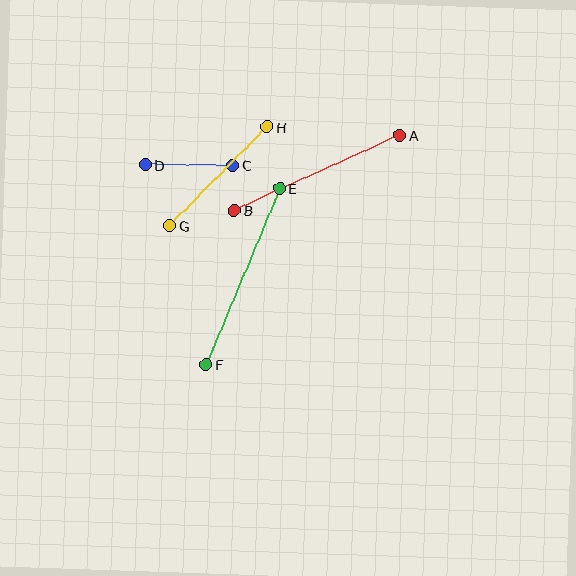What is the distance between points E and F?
The distance is approximately 191 pixels.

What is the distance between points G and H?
The distance is approximately 138 pixels.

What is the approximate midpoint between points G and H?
The midpoint is at approximately (219, 176) pixels.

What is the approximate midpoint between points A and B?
The midpoint is at approximately (317, 173) pixels.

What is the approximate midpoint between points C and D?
The midpoint is at approximately (189, 165) pixels.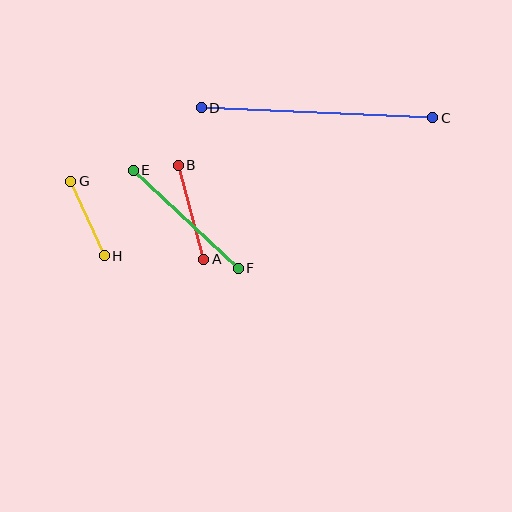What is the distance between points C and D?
The distance is approximately 232 pixels.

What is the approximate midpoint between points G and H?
The midpoint is at approximately (87, 219) pixels.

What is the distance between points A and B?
The distance is approximately 97 pixels.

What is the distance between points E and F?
The distance is approximately 143 pixels.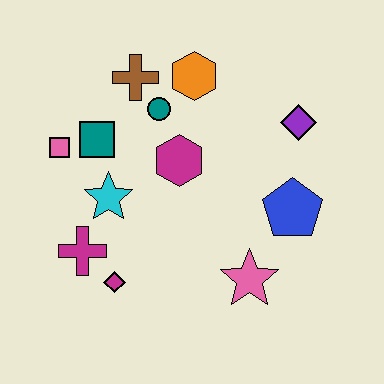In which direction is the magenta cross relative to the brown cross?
The magenta cross is below the brown cross.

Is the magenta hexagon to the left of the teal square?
No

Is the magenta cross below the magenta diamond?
No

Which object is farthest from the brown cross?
The pink star is farthest from the brown cross.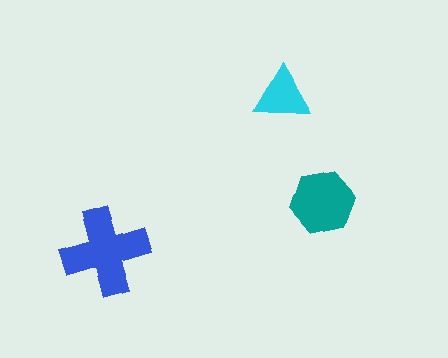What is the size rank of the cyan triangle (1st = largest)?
3rd.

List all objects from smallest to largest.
The cyan triangle, the teal hexagon, the blue cross.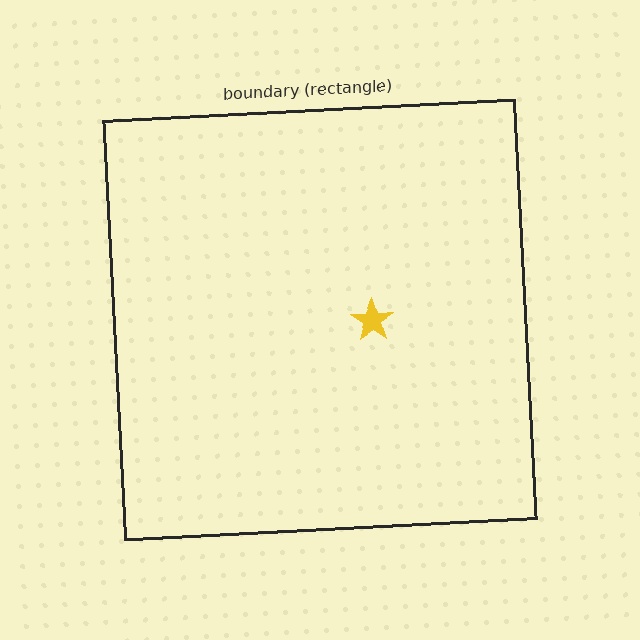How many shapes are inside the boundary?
1 inside, 0 outside.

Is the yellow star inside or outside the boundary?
Inside.